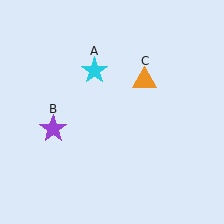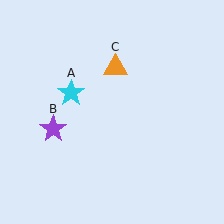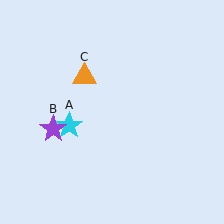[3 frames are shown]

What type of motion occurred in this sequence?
The cyan star (object A), orange triangle (object C) rotated counterclockwise around the center of the scene.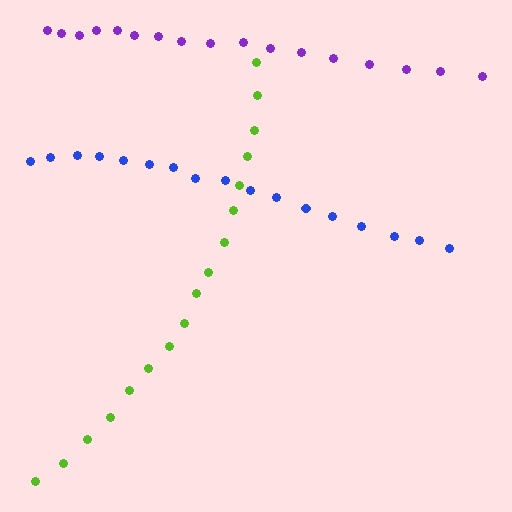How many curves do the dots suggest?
There are 3 distinct paths.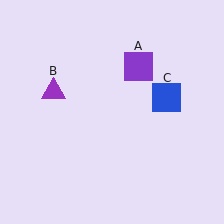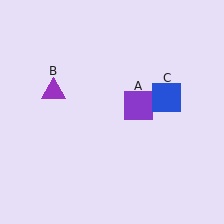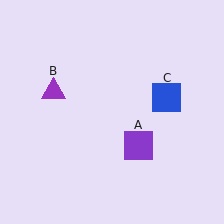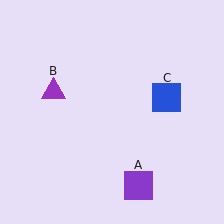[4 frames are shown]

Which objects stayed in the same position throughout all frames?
Purple triangle (object B) and blue square (object C) remained stationary.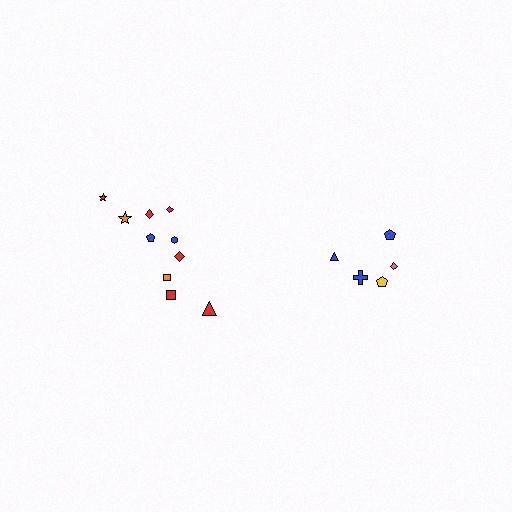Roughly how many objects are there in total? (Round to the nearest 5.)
Roughly 15 objects in total.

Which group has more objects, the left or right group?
The left group.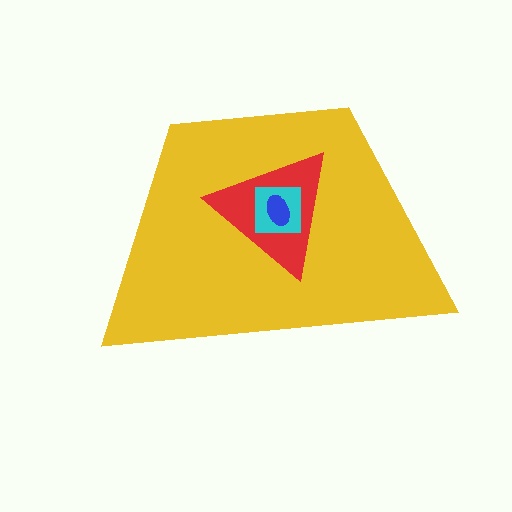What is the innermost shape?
The blue ellipse.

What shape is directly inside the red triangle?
The cyan square.